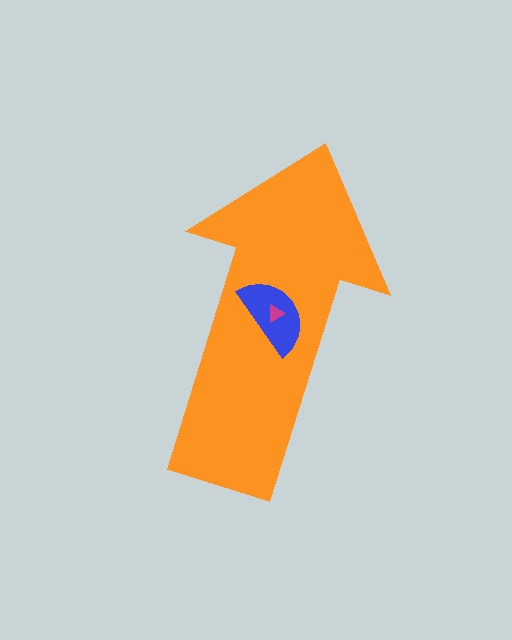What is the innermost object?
The magenta triangle.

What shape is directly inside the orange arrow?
The blue semicircle.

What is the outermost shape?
The orange arrow.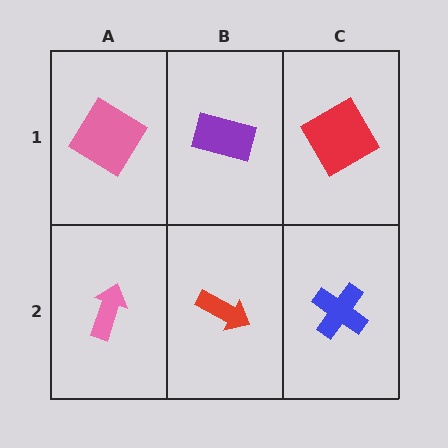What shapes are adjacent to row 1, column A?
A pink arrow (row 2, column A), a purple rectangle (row 1, column B).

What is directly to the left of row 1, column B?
A pink diamond.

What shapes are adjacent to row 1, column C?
A blue cross (row 2, column C), a purple rectangle (row 1, column B).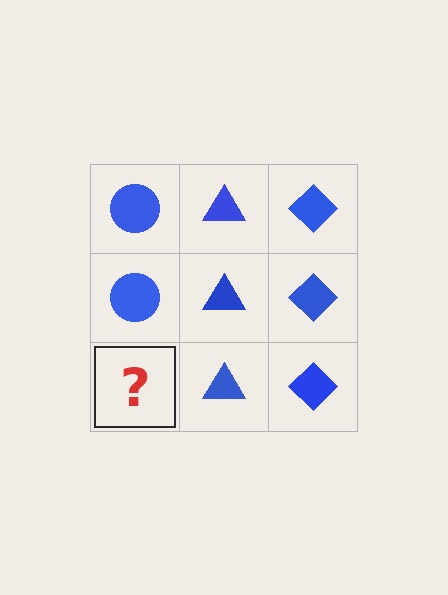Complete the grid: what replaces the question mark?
The question mark should be replaced with a blue circle.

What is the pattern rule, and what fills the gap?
The rule is that each column has a consistent shape. The gap should be filled with a blue circle.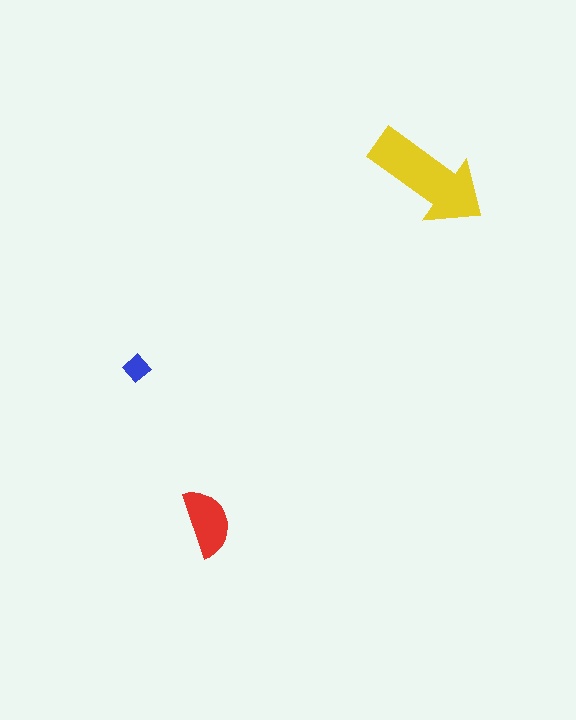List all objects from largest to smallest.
The yellow arrow, the red semicircle, the blue diamond.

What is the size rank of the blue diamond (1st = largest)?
3rd.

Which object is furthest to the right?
The yellow arrow is rightmost.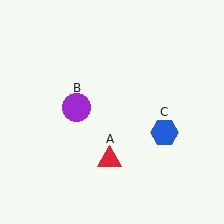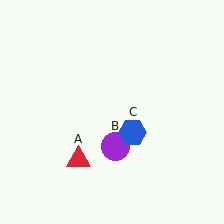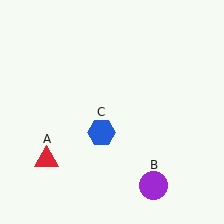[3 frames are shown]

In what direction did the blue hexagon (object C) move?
The blue hexagon (object C) moved left.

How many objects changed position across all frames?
3 objects changed position: red triangle (object A), purple circle (object B), blue hexagon (object C).